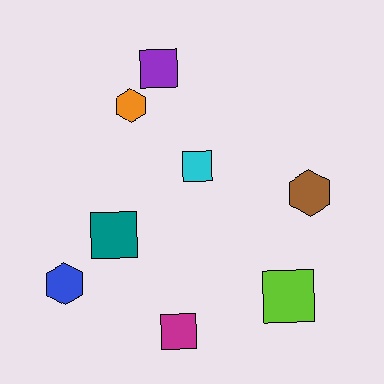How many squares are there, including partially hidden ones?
There are 5 squares.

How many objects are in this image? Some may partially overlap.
There are 8 objects.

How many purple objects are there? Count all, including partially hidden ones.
There is 1 purple object.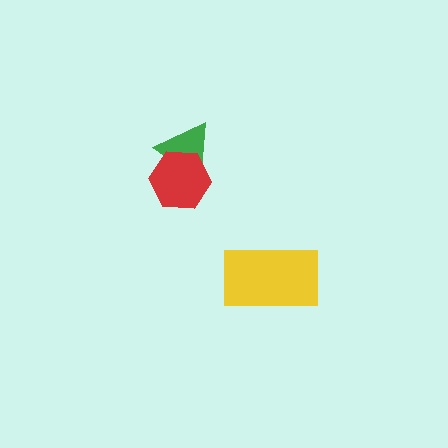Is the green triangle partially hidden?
Yes, it is partially covered by another shape.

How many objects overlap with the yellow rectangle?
0 objects overlap with the yellow rectangle.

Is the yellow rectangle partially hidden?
No, no other shape covers it.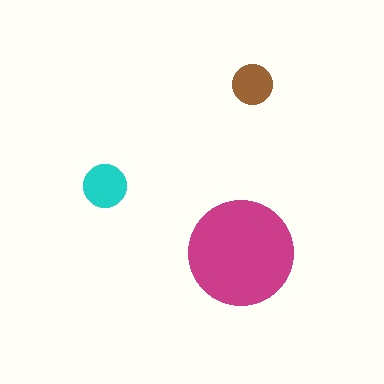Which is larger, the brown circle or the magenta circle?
The magenta one.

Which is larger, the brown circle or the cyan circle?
The cyan one.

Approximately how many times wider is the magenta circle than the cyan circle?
About 2.5 times wider.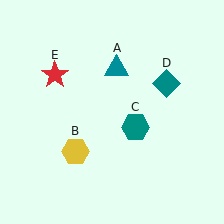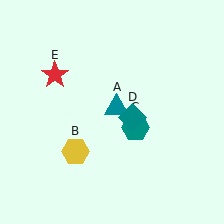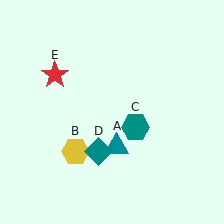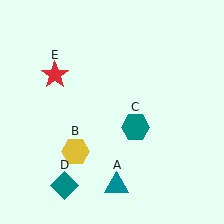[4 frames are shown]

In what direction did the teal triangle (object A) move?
The teal triangle (object A) moved down.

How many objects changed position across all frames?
2 objects changed position: teal triangle (object A), teal diamond (object D).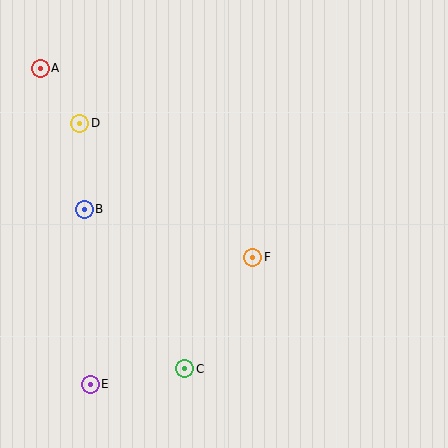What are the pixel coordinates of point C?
Point C is at (185, 369).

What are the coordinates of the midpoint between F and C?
The midpoint between F and C is at (219, 313).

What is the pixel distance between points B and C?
The distance between B and C is 189 pixels.